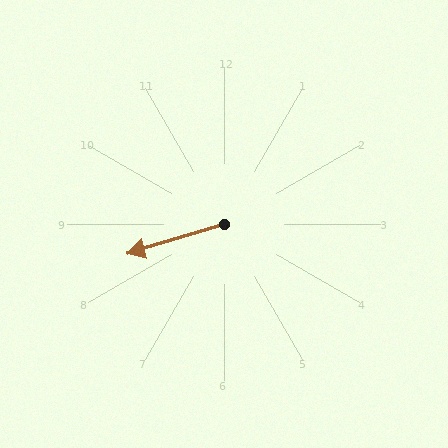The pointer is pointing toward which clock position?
Roughly 8 o'clock.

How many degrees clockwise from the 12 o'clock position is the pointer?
Approximately 253 degrees.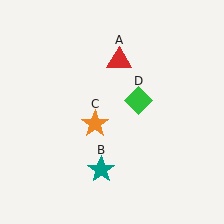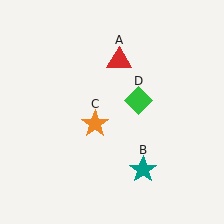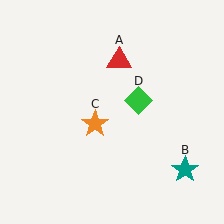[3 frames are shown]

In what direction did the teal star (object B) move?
The teal star (object B) moved right.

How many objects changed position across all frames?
1 object changed position: teal star (object B).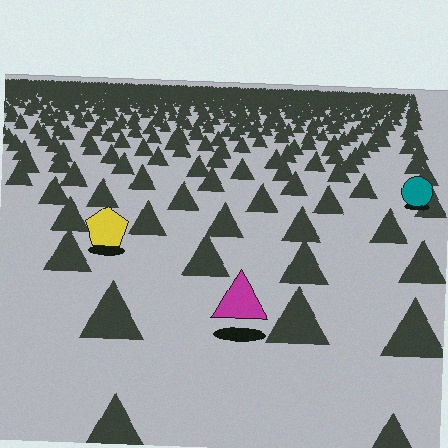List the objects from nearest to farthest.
From nearest to farthest: the magenta triangle, the yellow pentagon, the teal circle.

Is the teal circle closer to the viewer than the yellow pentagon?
No. The yellow pentagon is closer — you can tell from the texture gradient: the ground texture is coarser near it.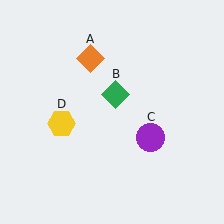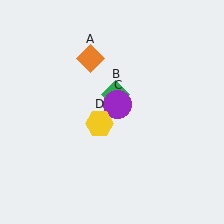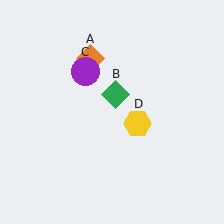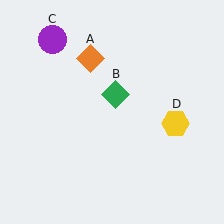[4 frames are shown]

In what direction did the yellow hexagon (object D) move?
The yellow hexagon (object D) moved right.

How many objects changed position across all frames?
2 objects changed position: purple circle (object C), yellow hexagon (object D).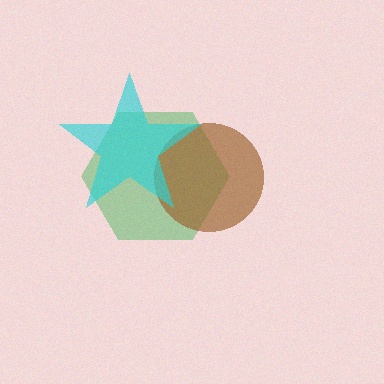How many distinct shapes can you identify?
There are 3 distinct shapes: a green hexagon, a brown circle, a cyan star.